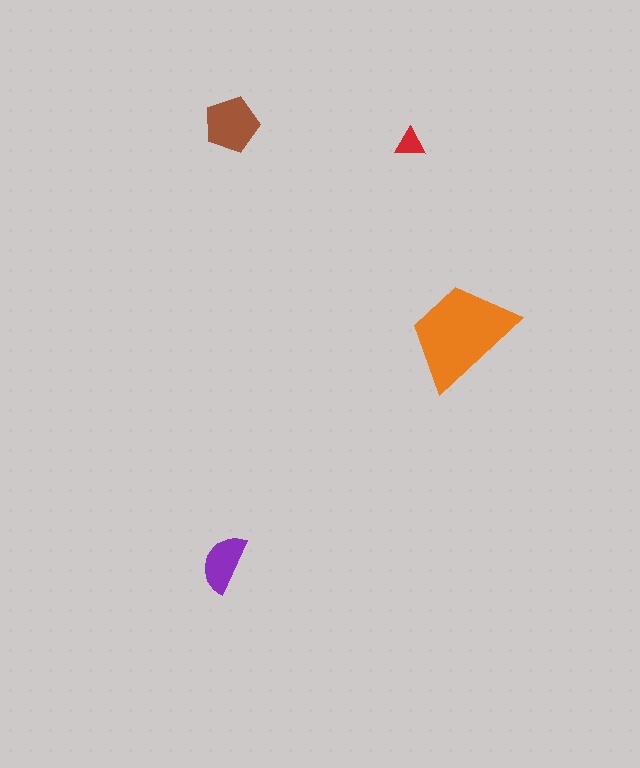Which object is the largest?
The orange trapezoid.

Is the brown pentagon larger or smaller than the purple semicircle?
Larger.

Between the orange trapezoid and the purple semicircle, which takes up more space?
The orange trapezoid.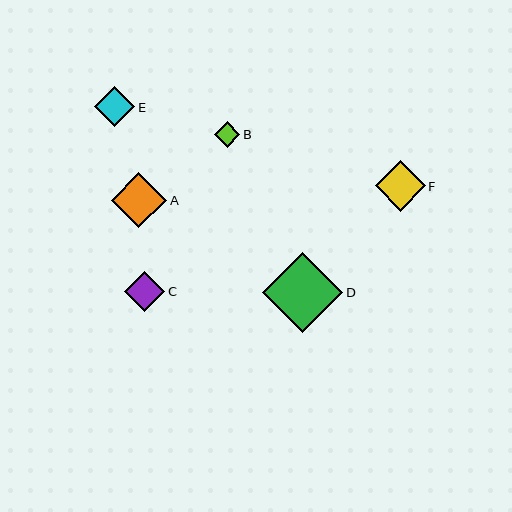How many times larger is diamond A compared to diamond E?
Diamond A is approximately 1.3 times the size of diamond E.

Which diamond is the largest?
Diamond D is the largest with a size of approximately 80 pixels.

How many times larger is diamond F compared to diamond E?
Diamond F is approximately 1.2 times the size of diamond E.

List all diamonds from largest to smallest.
From largest to smallest: D, A, F, E, C, B.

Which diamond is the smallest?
Diamond B is the smallest with a size of approximately 25 pixels.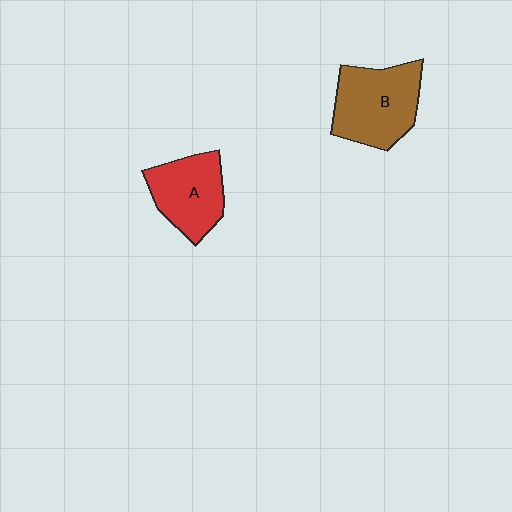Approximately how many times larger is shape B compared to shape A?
Approximately 1.2 times.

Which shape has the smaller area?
Shape A (red).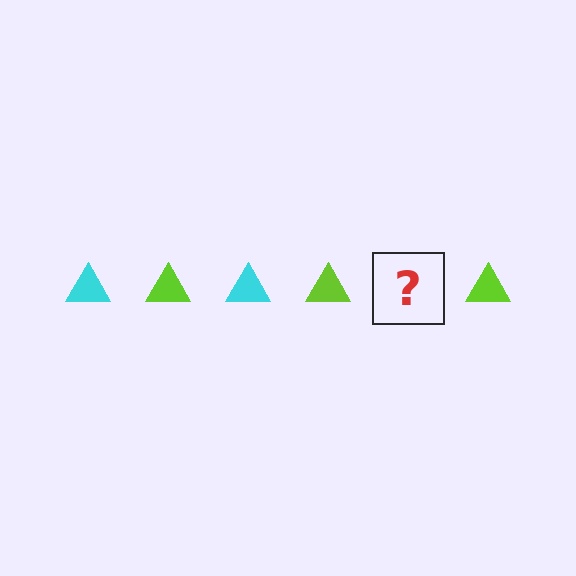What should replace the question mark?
The question mark should be replaced with a cyan triangle.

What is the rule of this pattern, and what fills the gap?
The rule is that the pattern cycles through cyan, lime triangles. The gap should be filled with a cyan triangle.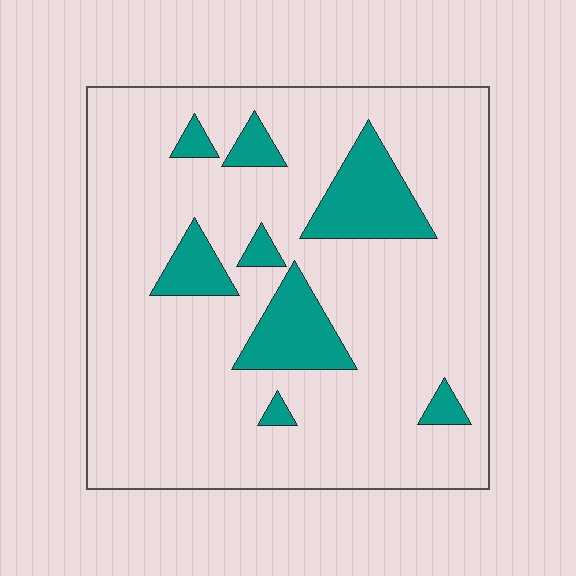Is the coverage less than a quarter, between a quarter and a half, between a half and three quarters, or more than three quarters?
Less than a quarter.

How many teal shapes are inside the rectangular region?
8.